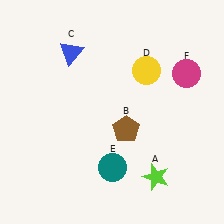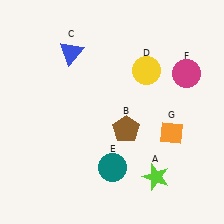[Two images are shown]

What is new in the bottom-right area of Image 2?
An orange diamond (G) was added in the bottom-right area of Image 2.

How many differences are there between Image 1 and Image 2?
There is 1 difference between the two images.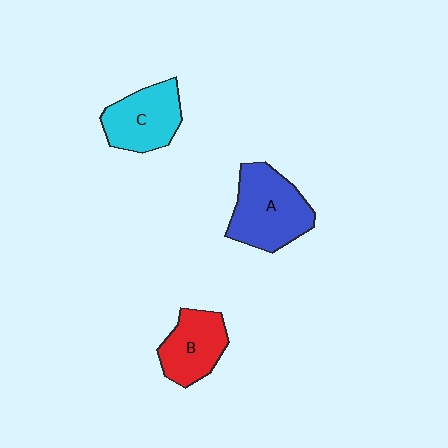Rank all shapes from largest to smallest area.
From largest to smallest: A (blue), C (cyan), B (red).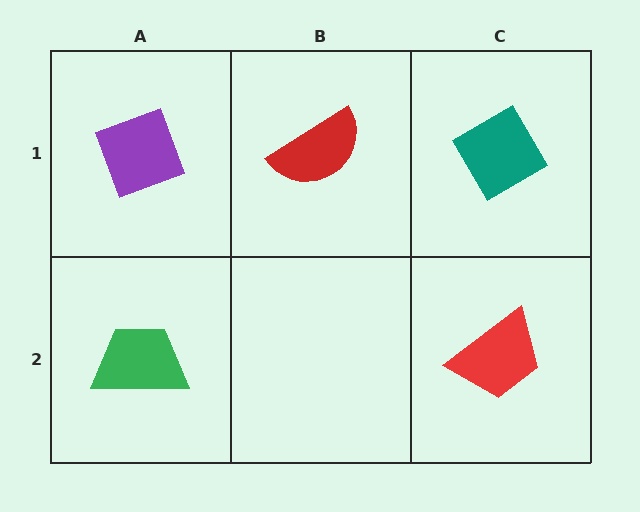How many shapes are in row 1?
3 shapes.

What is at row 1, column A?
A purple diamond.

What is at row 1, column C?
A teal diamond.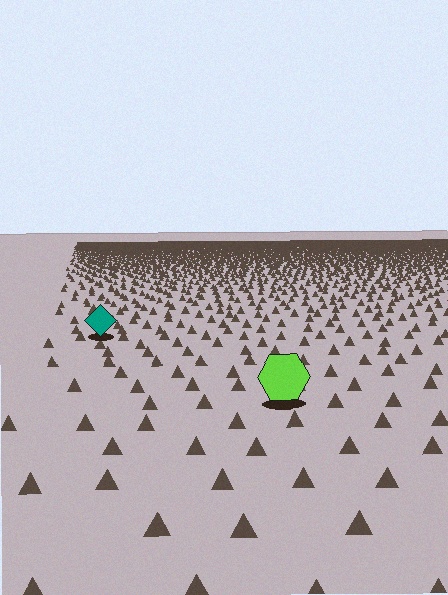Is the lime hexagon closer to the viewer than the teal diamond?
Yes. The lime hexagon is closer — you can tell from the texture gradient: the ground texture is coarser near it.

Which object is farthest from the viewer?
The teal diamond is farthest from the viewer. It appears smaller and the ground texture around it is denser.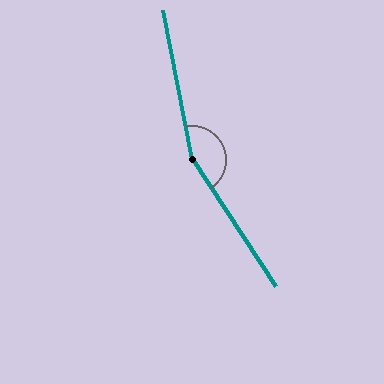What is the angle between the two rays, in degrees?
Approximately 157 degrees.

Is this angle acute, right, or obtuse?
It is obtuse.